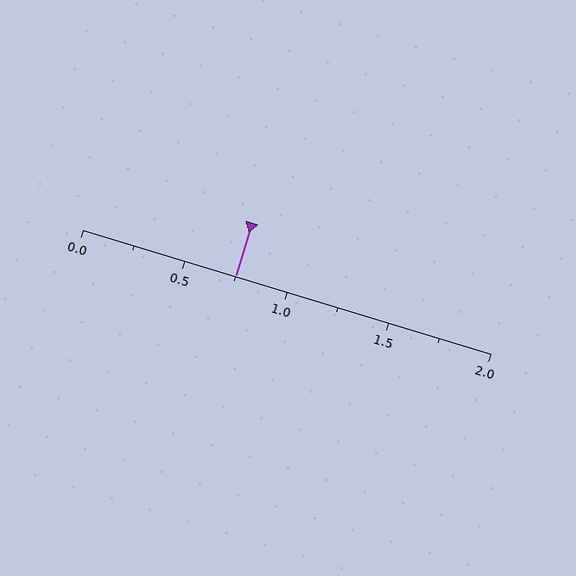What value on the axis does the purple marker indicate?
The marker indicates approximately 0.75.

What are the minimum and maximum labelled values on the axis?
The axis runs from 0.0 to 2.0.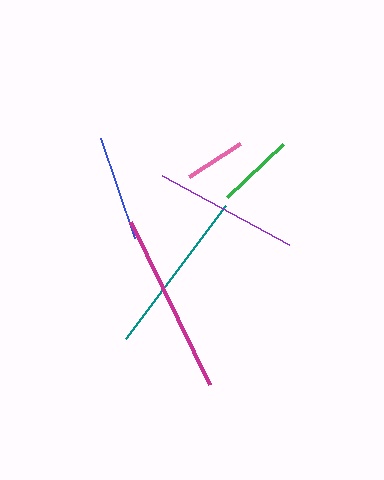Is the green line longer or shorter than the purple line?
The purple line is longer than the green line.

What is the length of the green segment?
The green segment is approximately 78 pixels long.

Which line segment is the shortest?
The pink line is the shortest at approximately 61 pixels.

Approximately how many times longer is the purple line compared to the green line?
The purple line is approximately 1.9 times the length of the green line.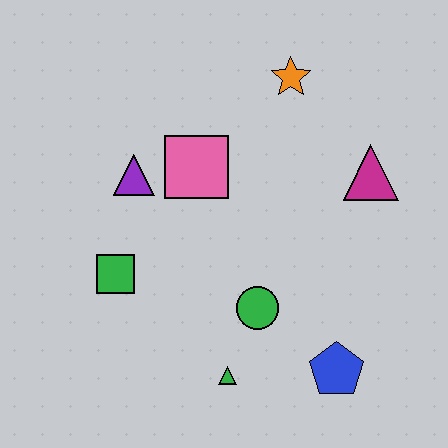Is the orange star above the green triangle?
Yes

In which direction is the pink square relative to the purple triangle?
The pink square is to the right of the purple triangle.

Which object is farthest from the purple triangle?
The blue pentagon is farthest from the purple triangle.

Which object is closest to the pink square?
The purple triangle is closest to the pink square.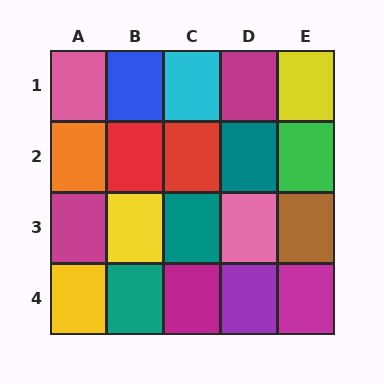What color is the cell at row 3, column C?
Teal.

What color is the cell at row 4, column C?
Magenta.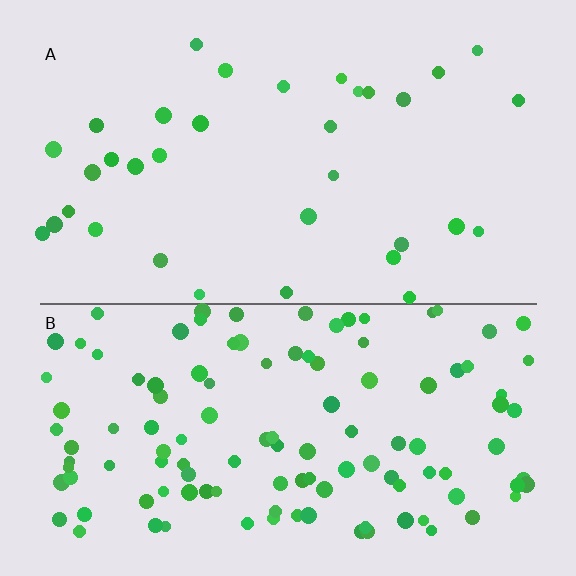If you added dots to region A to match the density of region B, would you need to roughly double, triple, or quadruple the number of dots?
Approximately triple.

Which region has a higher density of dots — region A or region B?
B (the bottom).